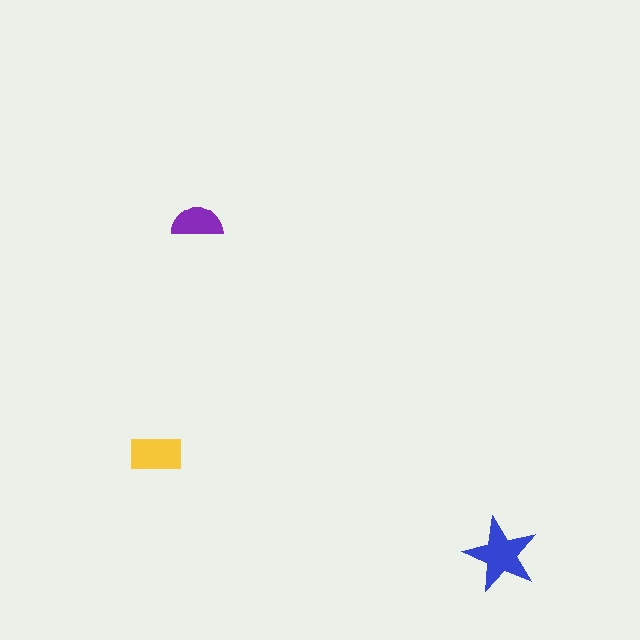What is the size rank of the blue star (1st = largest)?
1st.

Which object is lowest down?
The blue star is bottommost.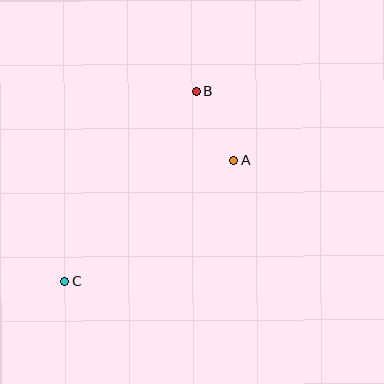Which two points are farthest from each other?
Points B and C are farthest from each other.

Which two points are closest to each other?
Points A and B are closest to each other.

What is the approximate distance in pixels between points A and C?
The distance between A and C is approximately 207 pixels.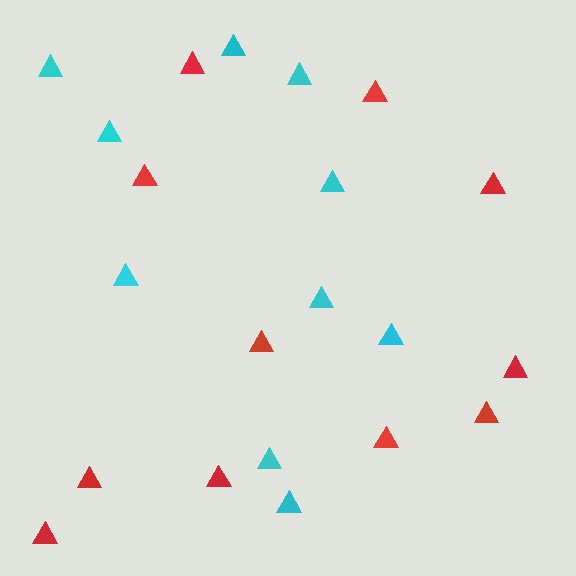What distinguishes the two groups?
There are 2 groups: one group of cyan triangles (10) and one group of red triangles (11).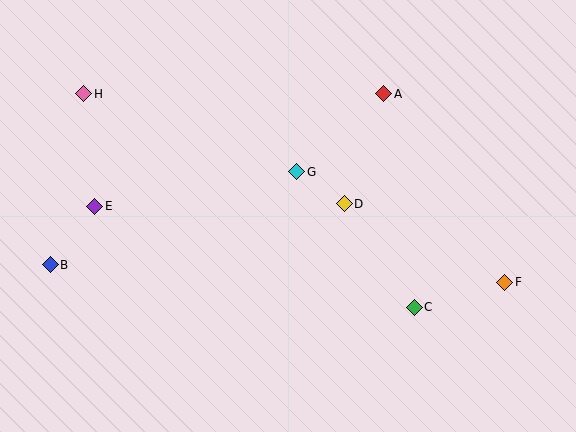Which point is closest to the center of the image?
Point G at (297, 172) is closest to the center.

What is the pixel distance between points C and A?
The distance between C and A is 216 pixels.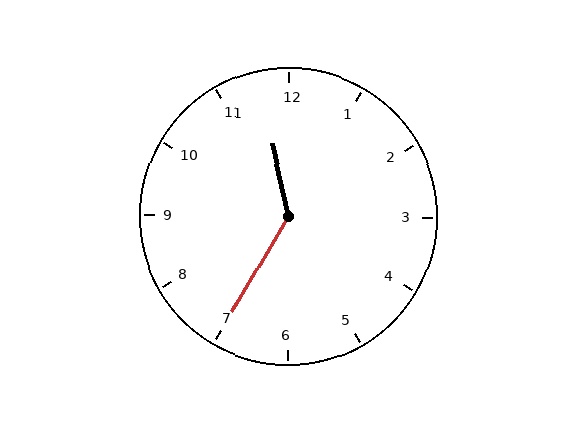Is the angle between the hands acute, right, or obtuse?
It is obtuse.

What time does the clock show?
11:35.